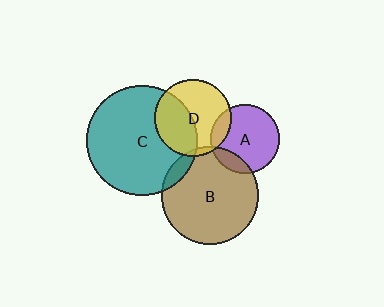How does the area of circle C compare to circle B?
Approximately 1.3 times.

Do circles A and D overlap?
Yes.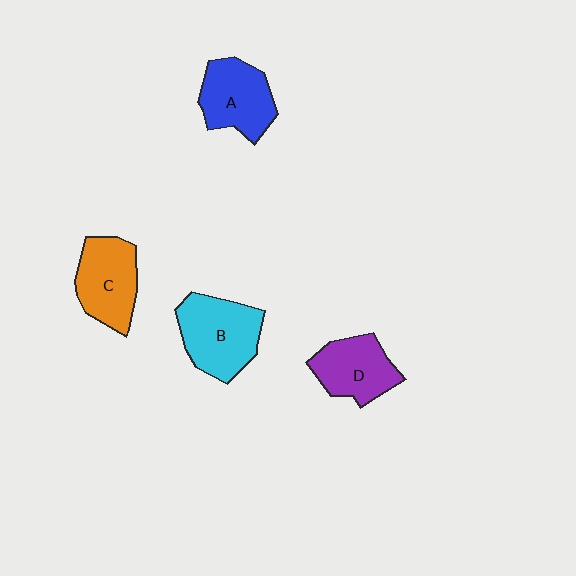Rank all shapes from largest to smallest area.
From largest to smallest: B (cyan), C (orange), A (blue), D (purple).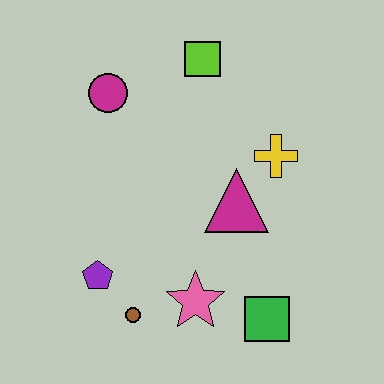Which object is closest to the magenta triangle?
The yellow cross is closest to the magenta triangle.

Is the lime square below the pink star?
No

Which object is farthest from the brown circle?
The lime square is farthest from the brown circle.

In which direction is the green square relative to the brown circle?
The green square is to the right of the brown circle.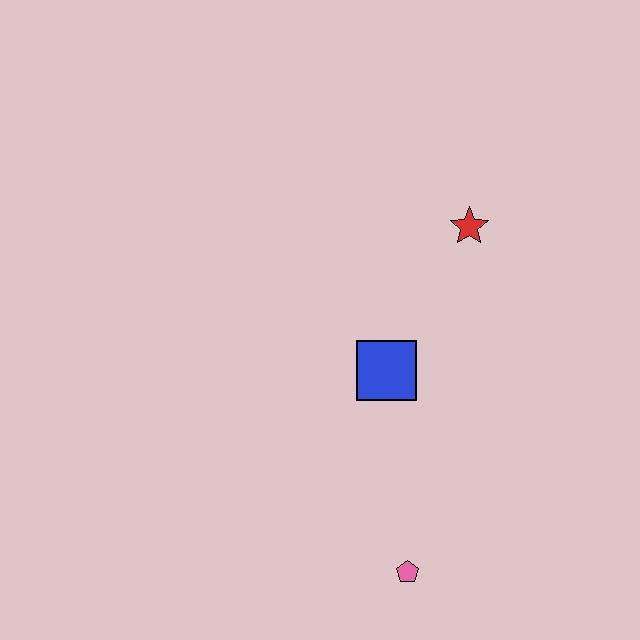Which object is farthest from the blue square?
The pink pentagon is farthest from the blue square.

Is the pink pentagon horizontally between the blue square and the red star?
Yes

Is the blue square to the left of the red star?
Yes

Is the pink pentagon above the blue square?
No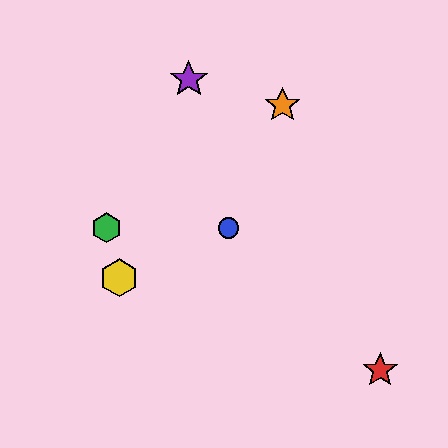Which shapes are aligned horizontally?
The blue circle, the green hexagon are aligned horizontally.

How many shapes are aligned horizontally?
2 shapes (the blue circle, the green hexagon) are aligned horizontally.